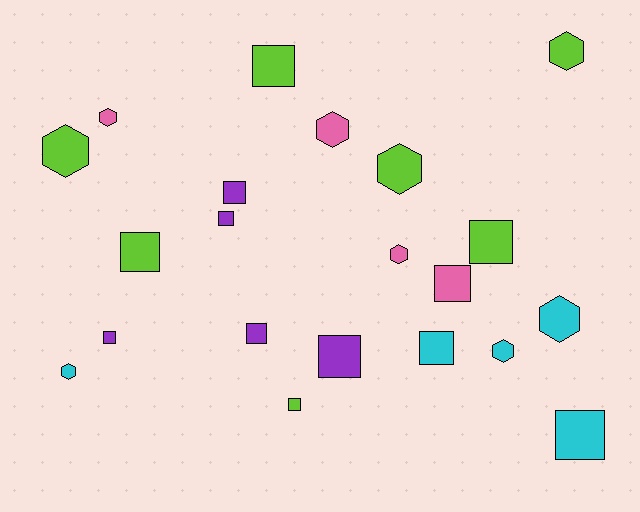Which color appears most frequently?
Lime, with 7 objects.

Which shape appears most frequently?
Square, with 12 objects.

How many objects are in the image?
There are 21 objects.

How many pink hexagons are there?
There are 3 pink hexagons.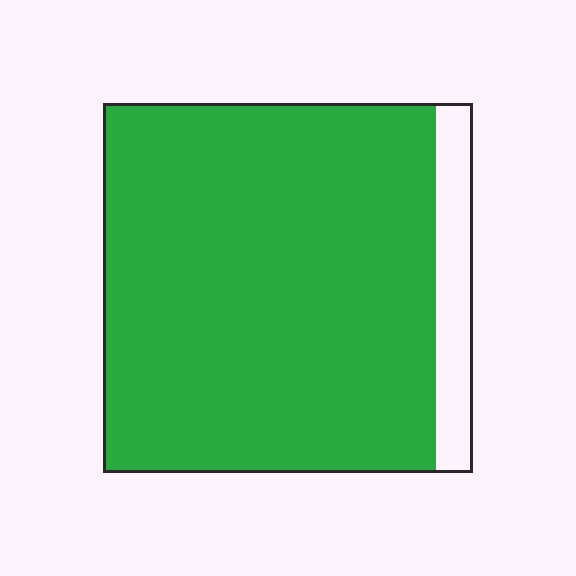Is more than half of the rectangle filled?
Yes.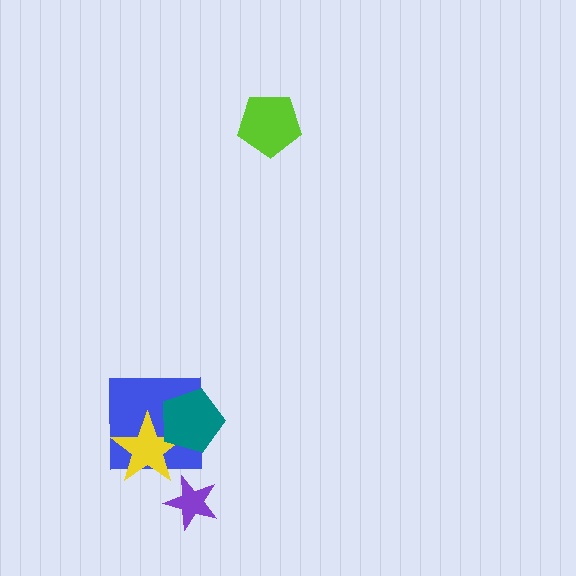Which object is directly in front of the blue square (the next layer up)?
The yellow star is directly in front of the blue square.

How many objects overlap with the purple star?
0 objects overlap with the purple star.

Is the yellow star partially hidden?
Yes, it is partially covered by another shape.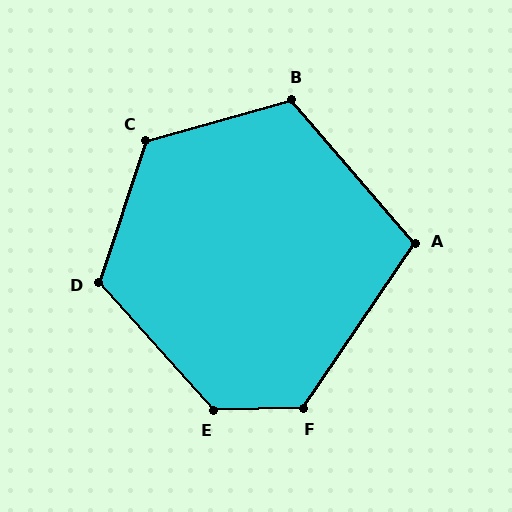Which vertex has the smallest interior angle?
A, at approximately 105 degrees.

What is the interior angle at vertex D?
Approximately 120 degrees (obtuse).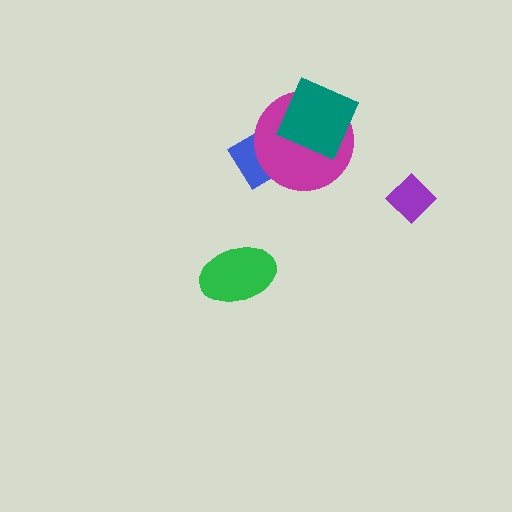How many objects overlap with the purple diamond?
0 objects overlap with the purple diamond.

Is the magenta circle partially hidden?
Yes, it is partially covered by another shape.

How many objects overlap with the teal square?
1 object overlaps with the teal square.